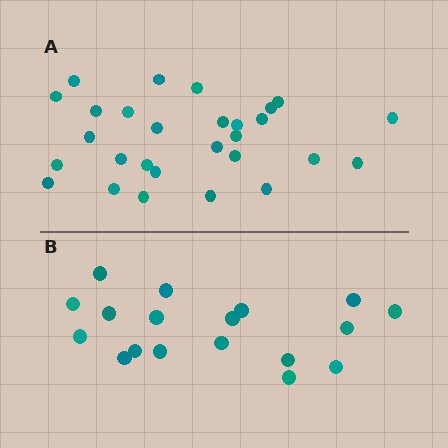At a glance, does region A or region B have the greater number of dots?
Region A (the top region) has more dots.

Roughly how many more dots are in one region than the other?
Region A has roughly 10 or so more dots than region B.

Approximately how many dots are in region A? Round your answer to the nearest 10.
About 30 dots. (The exact count is 28, which rounds to 30.)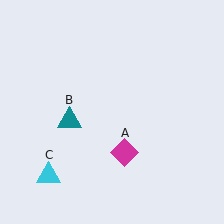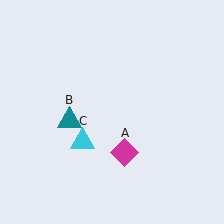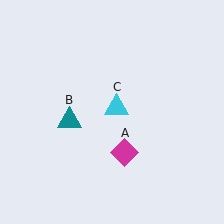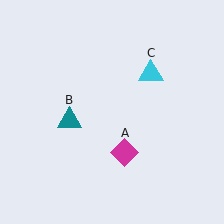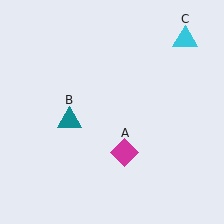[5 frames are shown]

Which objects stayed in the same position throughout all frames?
Magenta diamond (object A) and teal triangle (object B) remained stationary.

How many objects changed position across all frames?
1 object changed position: cyan triangle (object C).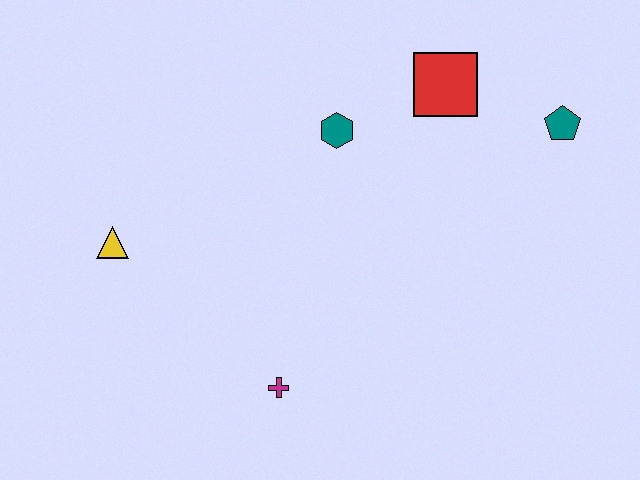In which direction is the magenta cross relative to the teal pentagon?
The magenta cross is to the left of the teal pentagon.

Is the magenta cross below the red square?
Yes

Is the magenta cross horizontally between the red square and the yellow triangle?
Yes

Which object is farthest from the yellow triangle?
The teal pentagon is farthest from the yellow triangle.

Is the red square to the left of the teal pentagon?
Yes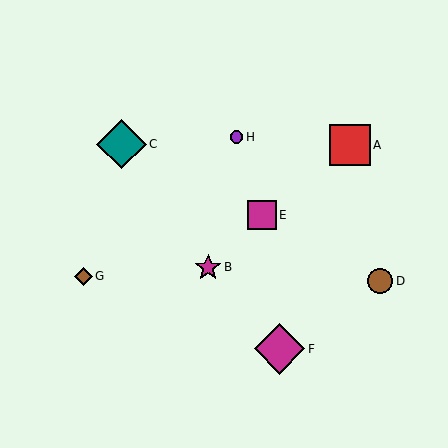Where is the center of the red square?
The center of the red square is at (350, 145).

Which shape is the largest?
The magenta diamond (labeled F) is the largest.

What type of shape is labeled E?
Shape E is a magenta square.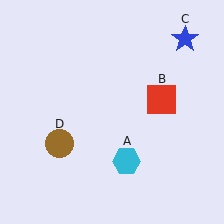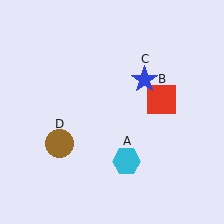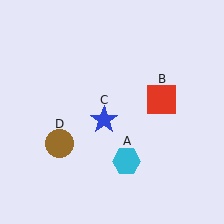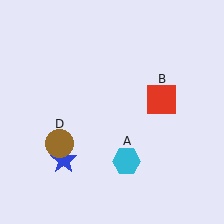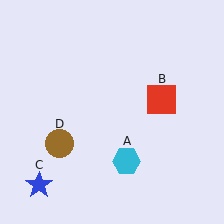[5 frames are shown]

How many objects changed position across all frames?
1 object changed position: blue star (object C).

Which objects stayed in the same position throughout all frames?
Cyan hexagon (object A) and red square (object B) and brown circle (object D) remained stationary.